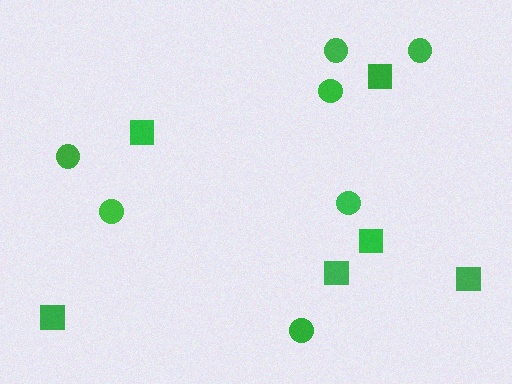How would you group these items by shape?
There are 2 groups: one group of circles (7) and one group of squares (6).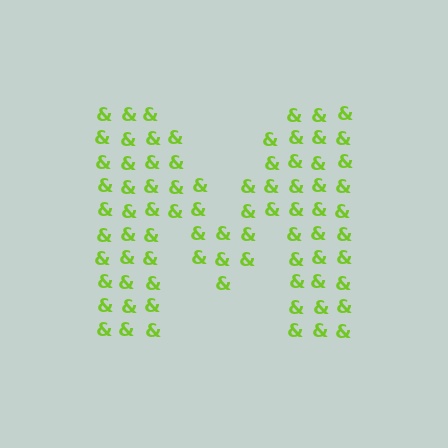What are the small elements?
The small elements are ampersands.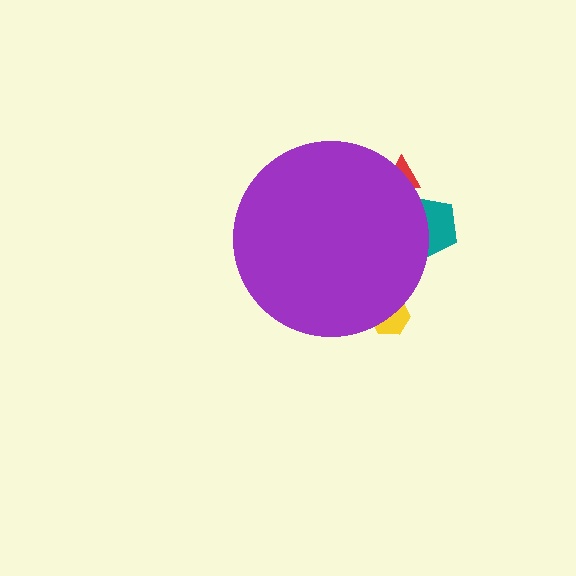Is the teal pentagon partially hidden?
Yes, the teal pentagon is partially hidden behind the purple circle.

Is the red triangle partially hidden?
Yes, the red triangle is partially hidden behind the purple circle.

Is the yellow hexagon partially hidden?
Yes, the yellow hexagon is partially hidden behind the purple circle.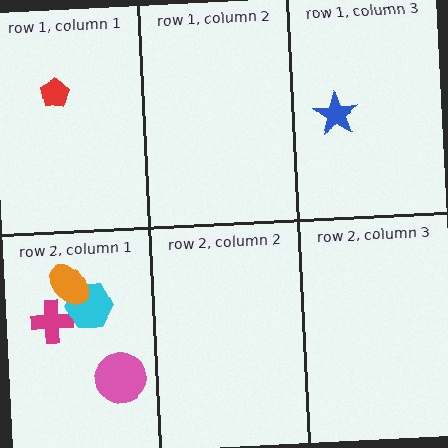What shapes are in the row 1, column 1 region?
The red pentagon.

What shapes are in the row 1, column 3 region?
The blue star.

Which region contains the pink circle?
The row 2, column 1 region.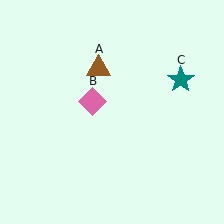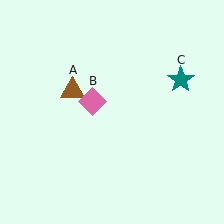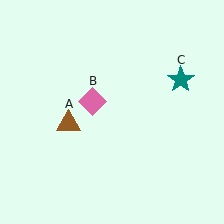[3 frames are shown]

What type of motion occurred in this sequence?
The brown triangle (object A) rotated counterclockwise around the center of the scene.